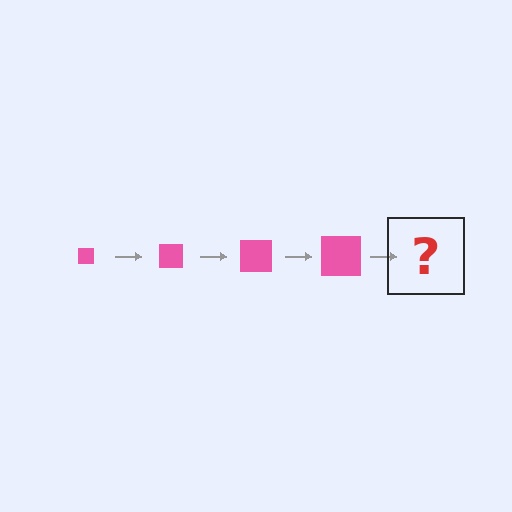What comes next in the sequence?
The next element should be a pink square, larger than the previous one.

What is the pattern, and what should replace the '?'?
The pattern is that the square gets progressively larger each step. The '?' should be a pink square, larger than the previous one.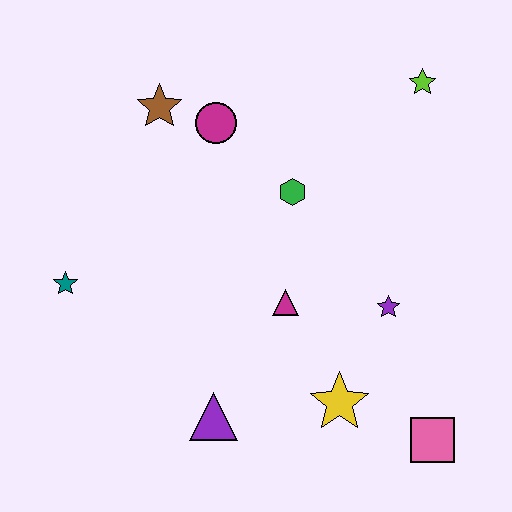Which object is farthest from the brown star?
The pink square is farthest from the brown star.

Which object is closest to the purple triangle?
The yellow star is closest to the purple triangle.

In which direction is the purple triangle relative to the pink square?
The purple triangle is to the left of the pink square.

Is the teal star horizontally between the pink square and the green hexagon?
No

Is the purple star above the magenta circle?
No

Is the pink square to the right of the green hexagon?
Yes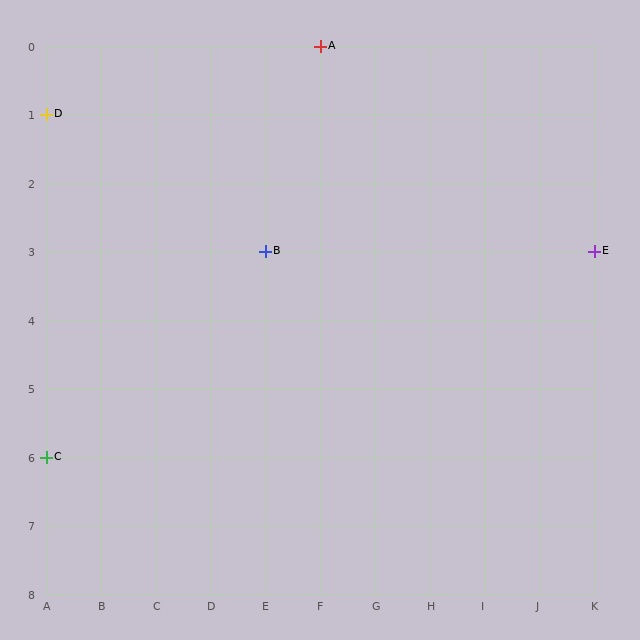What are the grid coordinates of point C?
Point C is at grid coordinates (A, 6).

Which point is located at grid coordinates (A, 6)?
Point C is at (A, 6).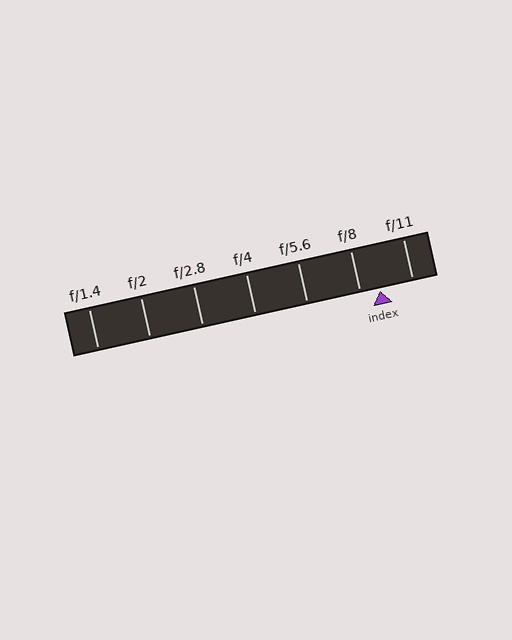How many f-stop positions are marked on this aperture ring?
There are 7 f-stop positions marked.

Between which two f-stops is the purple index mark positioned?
The index mark is between f/8 and f/11.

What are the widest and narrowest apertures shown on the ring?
The widest aperture shown is f/1.4 and the narrowest is f/11.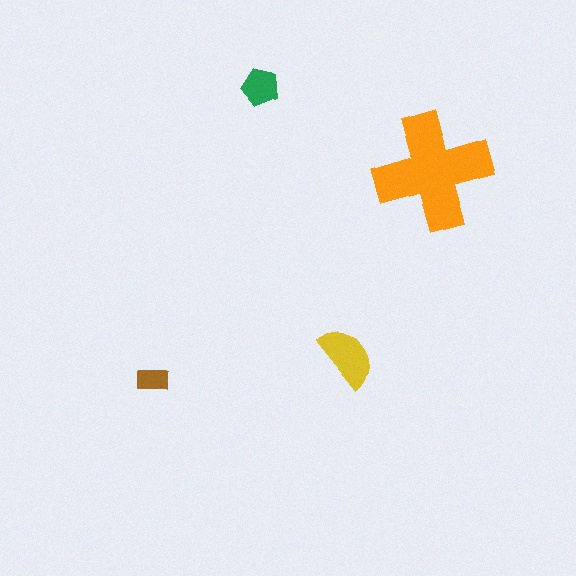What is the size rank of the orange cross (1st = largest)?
1st.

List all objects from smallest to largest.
The brown rectangle, the green pentagon, the yellow semicircle, the orange cross.